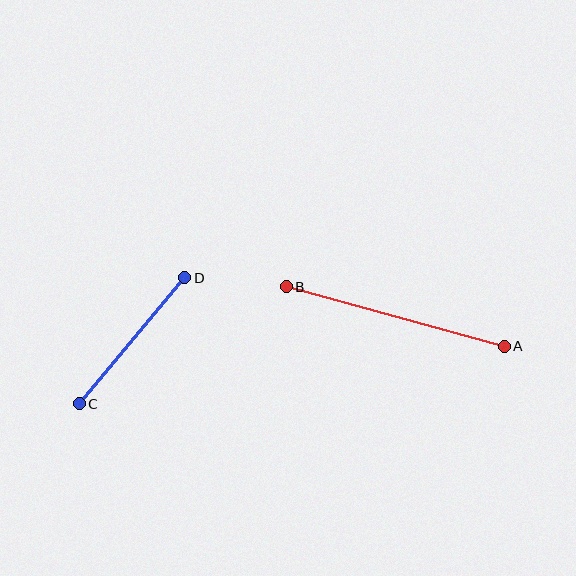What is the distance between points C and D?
The distance is approximately 165 pixels.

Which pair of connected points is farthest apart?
Points A and B are farthest apart.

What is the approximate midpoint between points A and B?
The midpoint is at approximately (395, 316) pixels.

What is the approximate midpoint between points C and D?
The midpoint is at approximately (132, 341) pixels.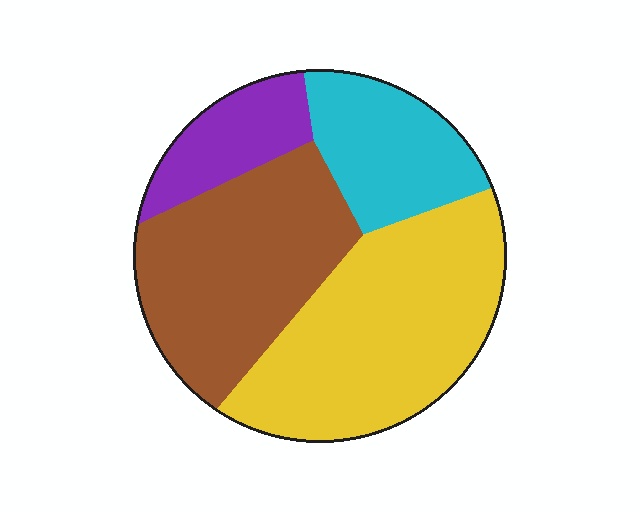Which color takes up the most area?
Yellow, at roughly 40%.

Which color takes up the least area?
Purple, at roughly 10%.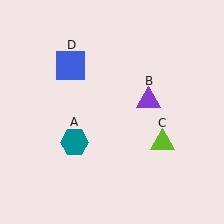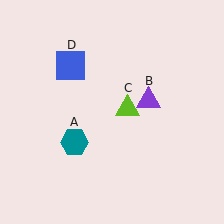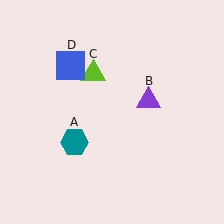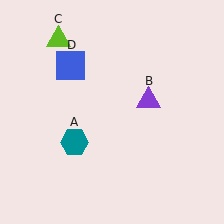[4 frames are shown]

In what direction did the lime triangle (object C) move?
The lime triangle (object C) moved up and to the left.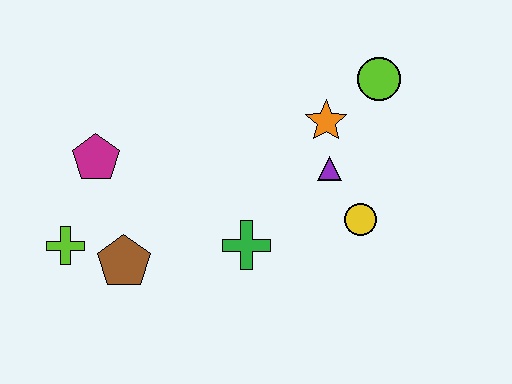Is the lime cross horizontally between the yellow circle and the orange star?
No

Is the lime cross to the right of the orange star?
No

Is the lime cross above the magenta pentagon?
No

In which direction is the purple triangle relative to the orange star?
The purple triangle is below the orange star.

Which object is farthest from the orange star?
The lime cross is farthest from the orange star.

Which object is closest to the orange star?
The purple triangle is closest to the orange star.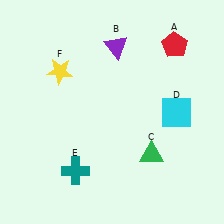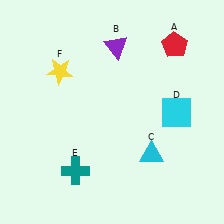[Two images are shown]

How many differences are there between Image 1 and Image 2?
There is 1 difference between the two images.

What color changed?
The triangle (C) changed from green in Image 1 to cyan in Image 2.